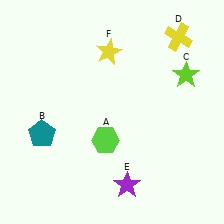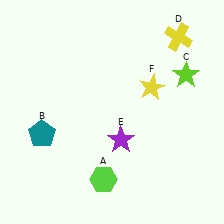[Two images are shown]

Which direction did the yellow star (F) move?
The yellow star (F) moved right.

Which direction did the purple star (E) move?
The purple star (E) moved up.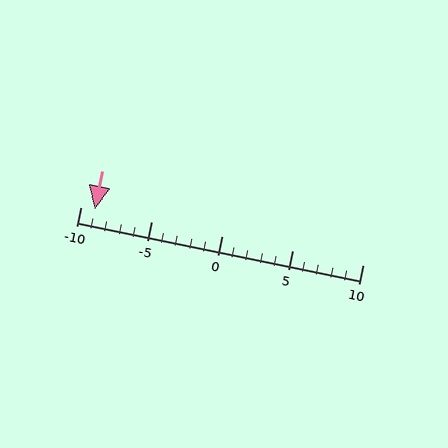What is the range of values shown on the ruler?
The ruler shows values from -10 to 10.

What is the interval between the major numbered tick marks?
The major tick marks are spaced 5 units apart.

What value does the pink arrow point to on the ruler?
The pink arrow points to approximately -9.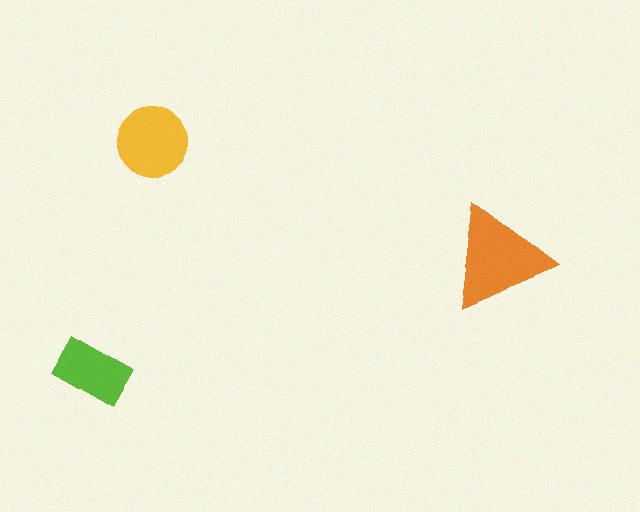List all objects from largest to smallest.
The orange triangle, the yellow circle, the lime rectangle.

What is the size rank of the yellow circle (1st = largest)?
2nd.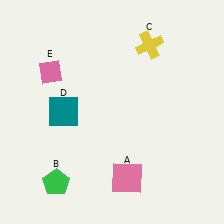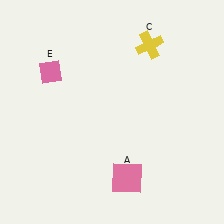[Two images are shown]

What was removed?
The green pentagon (B), the teal square (D) were removed in Image 2.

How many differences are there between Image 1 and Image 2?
There are 2 differences between the two images.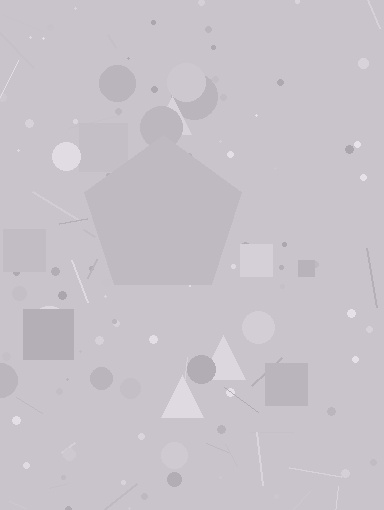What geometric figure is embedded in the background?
A pentagon is embedded in the background.